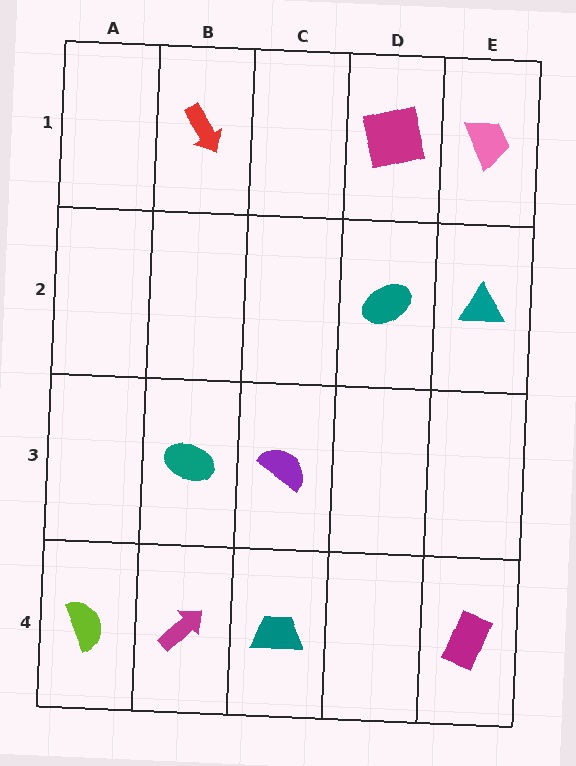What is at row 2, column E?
A teal triangle.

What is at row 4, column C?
A teal trapezoid.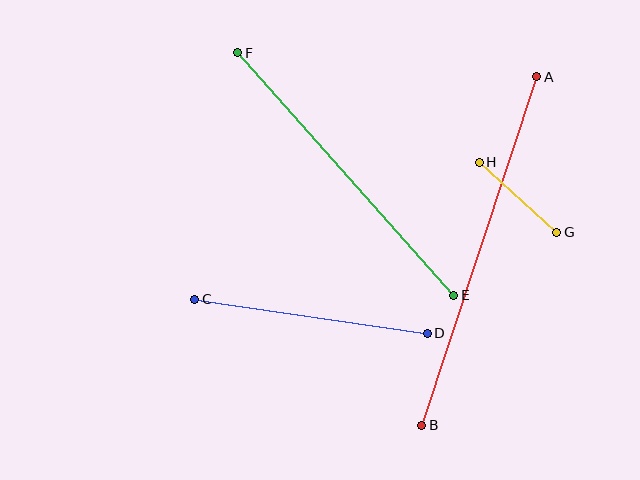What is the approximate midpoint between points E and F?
The midpoint is at approximately (346, 174) pixels.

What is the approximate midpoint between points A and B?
The midpoint is at approximately (479, 251) pixels.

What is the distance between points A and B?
The distance is approximately 367 pixels.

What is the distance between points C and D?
The distance is approximately 235 pixels.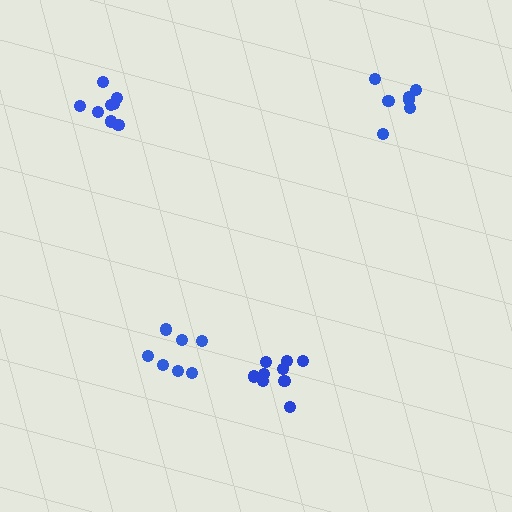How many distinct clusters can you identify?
There are 4 distinct clusters.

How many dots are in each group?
Group 1: 7 dots, Group 2: 7 dots, Group 3: 9 dots, Group 4: 8 dots (31 total).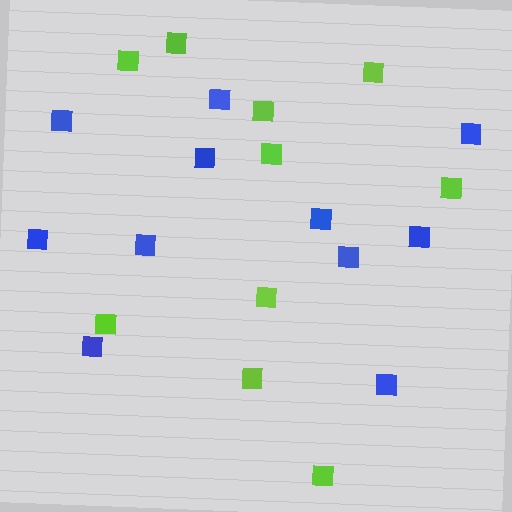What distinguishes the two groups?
There are 2 groups: one group of lime squares (10) and one group of blue squares (11).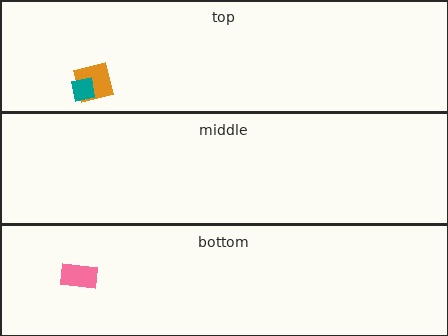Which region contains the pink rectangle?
The bottom region.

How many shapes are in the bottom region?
1.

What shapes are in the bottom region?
The pink rectangle.